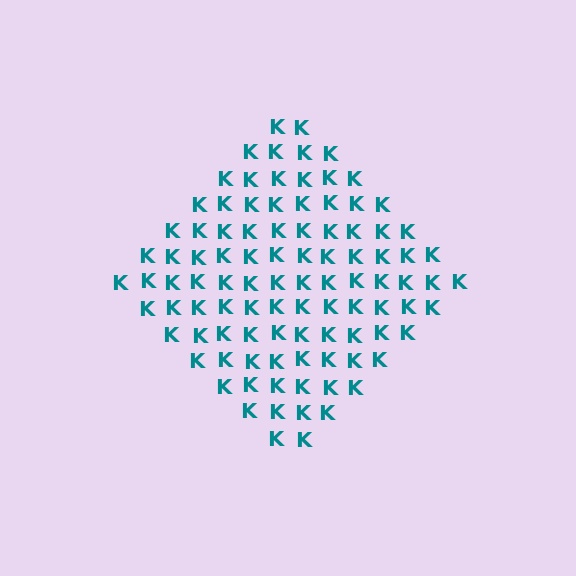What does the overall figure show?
The overall figure shows a diamond.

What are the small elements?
The small elements are letter K's.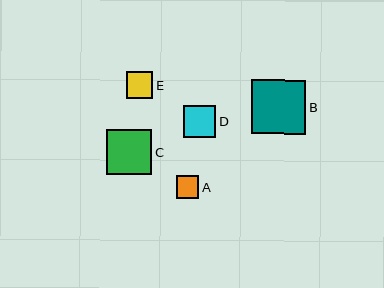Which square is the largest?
Square B is the largest with a size of approximately 54 pixels.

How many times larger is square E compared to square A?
Square E is approximately 1.2 times the size of square A.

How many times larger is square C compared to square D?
Square C is approximately 1.4 times the size of square D.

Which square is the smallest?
Square A is the smallest with a size of approximately 22 pixels.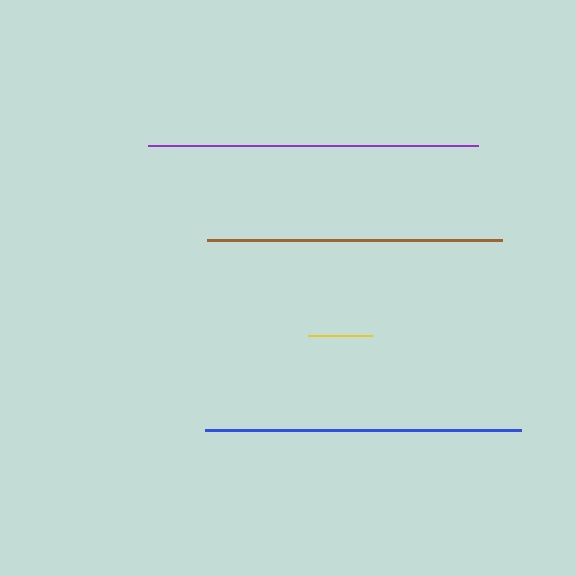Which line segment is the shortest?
The yellow line is the shortest at approximately 63 pixels.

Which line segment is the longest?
The purple line is the longest at approximately 330 pixels.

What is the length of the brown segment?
The brown segment is approximately 295 pixels long.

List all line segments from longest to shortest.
From longest to shortest: purple, blue, brown, yellow.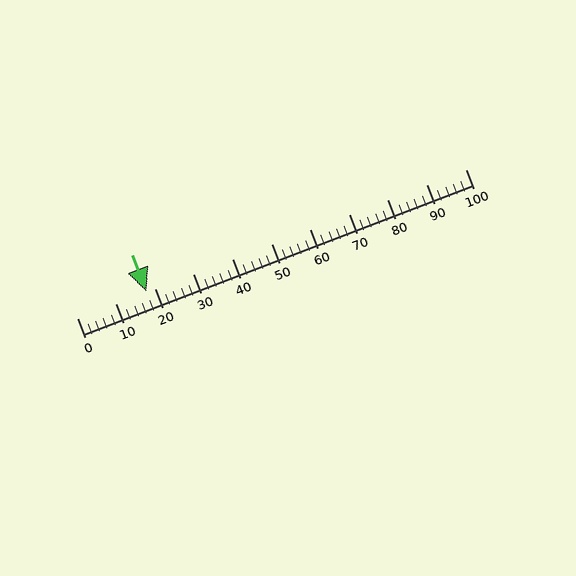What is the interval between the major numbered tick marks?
The major tick marks are spaced 10 units apart.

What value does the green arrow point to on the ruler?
The green arrow points to approximately 18.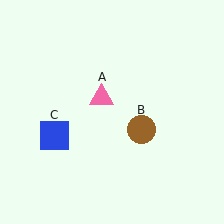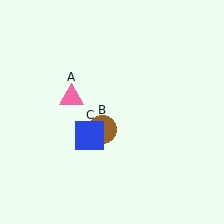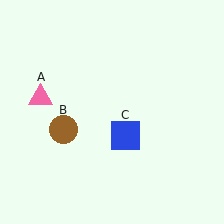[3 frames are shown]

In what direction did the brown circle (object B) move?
The brown circle (object B) moved left.